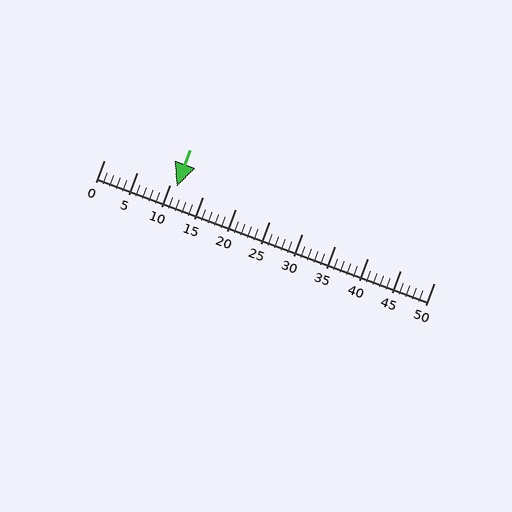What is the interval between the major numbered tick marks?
The major tick marks are spaced 5 units apart.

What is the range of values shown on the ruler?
The ruler shows values from 0 to 50.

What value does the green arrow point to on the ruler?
The green arrow points to approximately 11.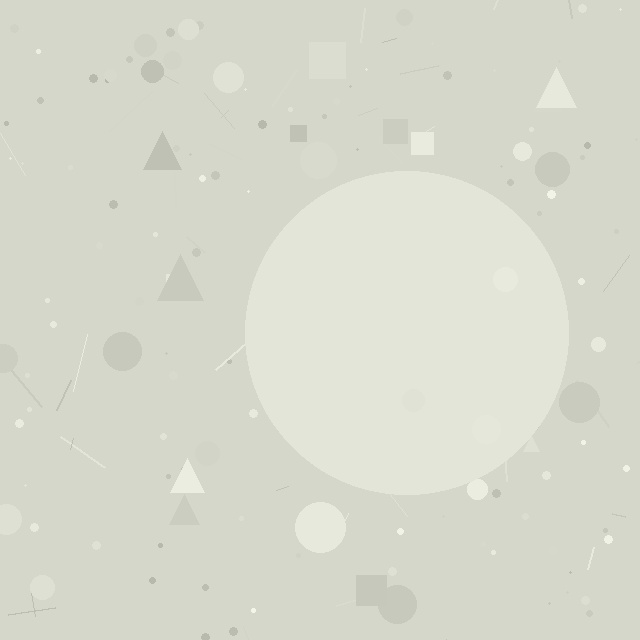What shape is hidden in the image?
A circle is hidden in the image.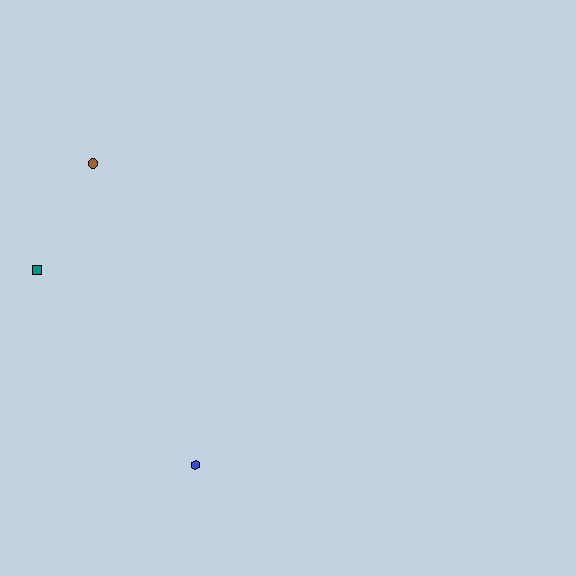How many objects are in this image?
There are 3 objects.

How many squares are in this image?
There is 1 square.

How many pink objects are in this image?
There are no pink objects.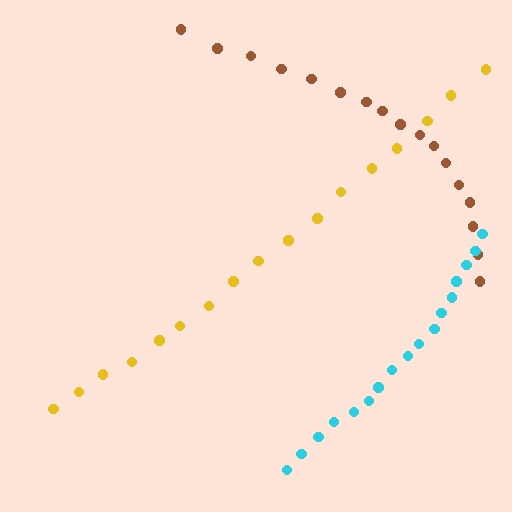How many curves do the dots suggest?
There are 3 distinct paths.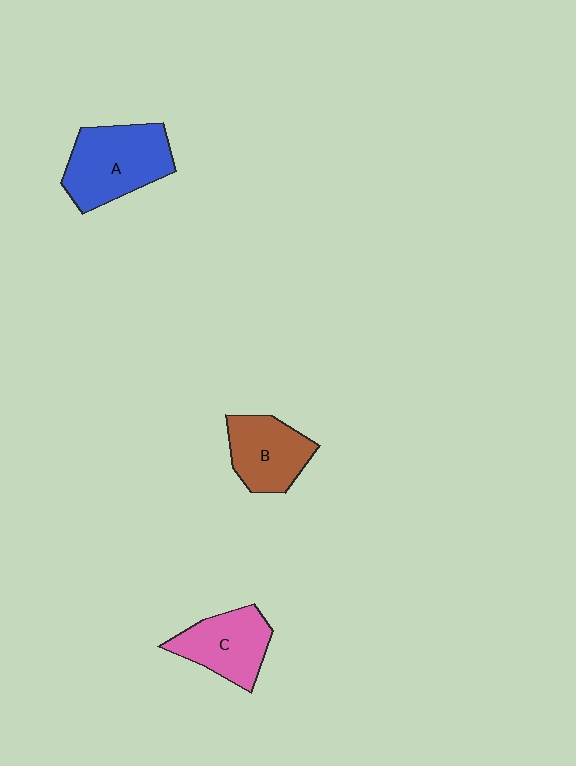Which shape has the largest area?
Shape A (blue).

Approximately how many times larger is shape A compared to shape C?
Approximately 1.3 times.